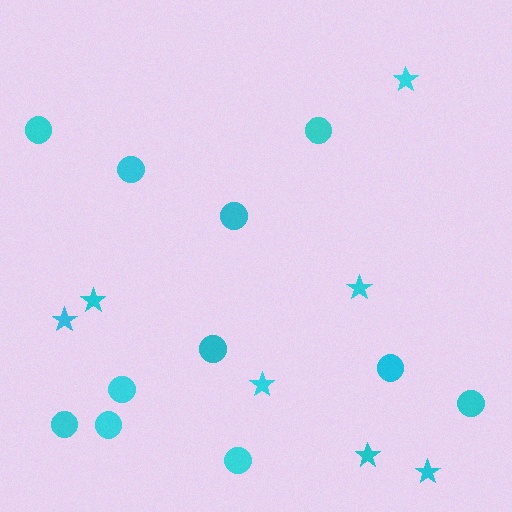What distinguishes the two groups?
There are 2 groups: one group of circles (11) and one group of stars (7).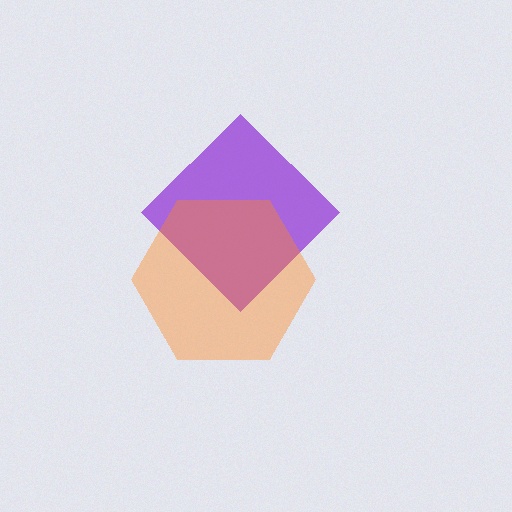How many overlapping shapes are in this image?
There are 2 overlapping shapes in the image.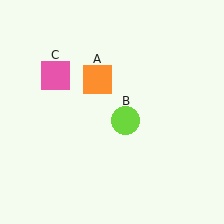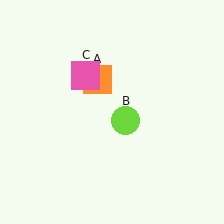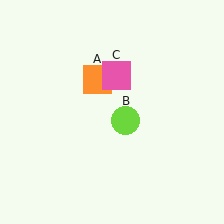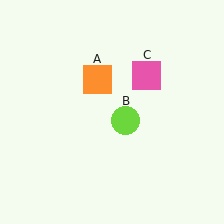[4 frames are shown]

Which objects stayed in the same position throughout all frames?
Orange square (object A) and lime circle (object B) remained stationary.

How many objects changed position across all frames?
1 object changed position: pink square (object C).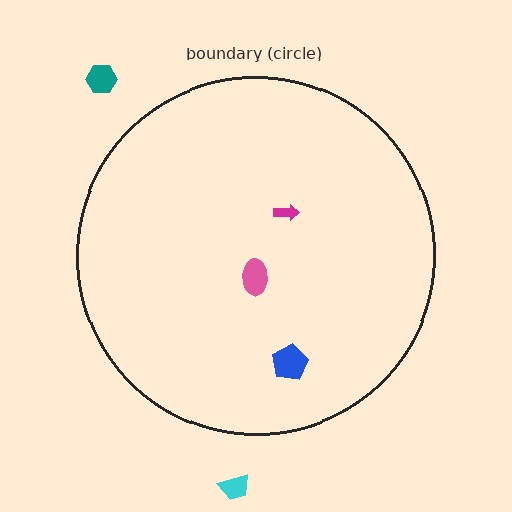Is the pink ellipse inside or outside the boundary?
Inside.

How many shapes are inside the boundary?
3 inside, 2 outside.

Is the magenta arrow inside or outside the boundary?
Inside.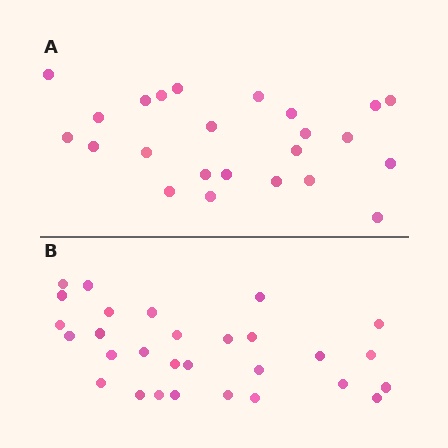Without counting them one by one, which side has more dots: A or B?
Region B (the bottom region) has more dots.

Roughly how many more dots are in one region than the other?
Region B has about 5 more dots than region A.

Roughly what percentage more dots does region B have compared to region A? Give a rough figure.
About 20% more.